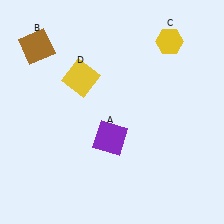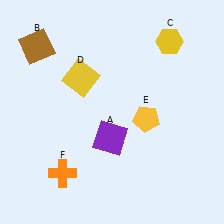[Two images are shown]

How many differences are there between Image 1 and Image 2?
There are 2 differences between the two images.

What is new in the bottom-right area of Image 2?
A yellow pentagon (E) was added in the bottom-right area of Image 2.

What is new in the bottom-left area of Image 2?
An orange cross (F) was added in the bottom-left area of Image 2.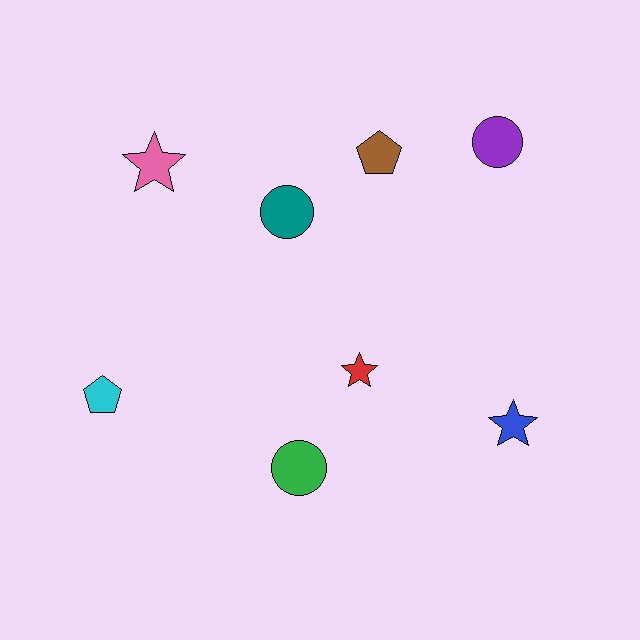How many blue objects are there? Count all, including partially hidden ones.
There is 1 blue object.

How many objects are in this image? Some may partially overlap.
There are 8 objects.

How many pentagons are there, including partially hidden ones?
There are 2 pentagons.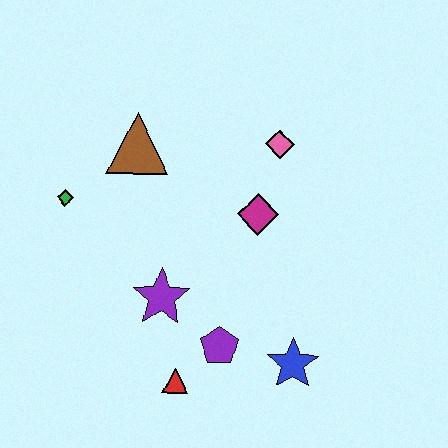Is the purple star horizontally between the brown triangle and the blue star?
Yes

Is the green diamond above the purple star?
Yes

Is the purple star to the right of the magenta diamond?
No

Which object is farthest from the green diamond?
The blue star is farthest from the green diamond.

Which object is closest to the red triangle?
The purple pentagon is closest to the red triangle.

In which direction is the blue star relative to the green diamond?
The blue star is to the right of the green diamond.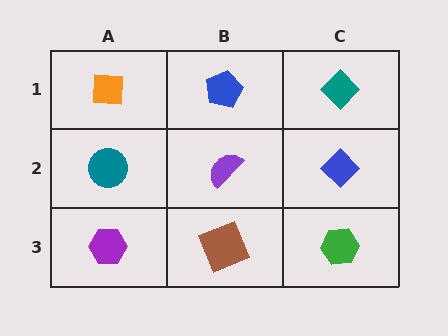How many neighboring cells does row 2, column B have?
4.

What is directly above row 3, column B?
A purple semicircle.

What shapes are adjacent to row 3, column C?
A blue diamond (row 2, column C), a brown square (row 3, column B).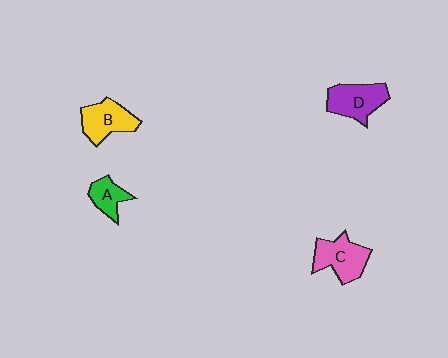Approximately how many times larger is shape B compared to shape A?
Approximately 1.6 times.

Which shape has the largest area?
Shape C (pink).